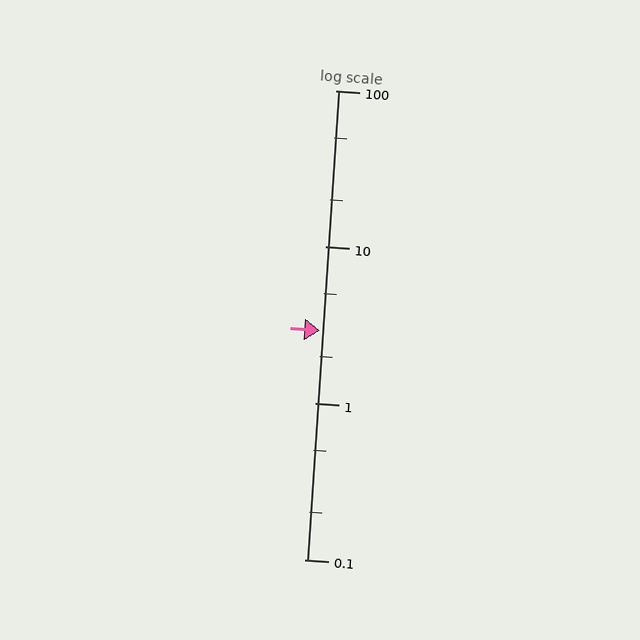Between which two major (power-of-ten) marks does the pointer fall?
The pointer is between 1 and 10.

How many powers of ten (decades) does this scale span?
The scale spans 3 decades, from 0.1 to 100.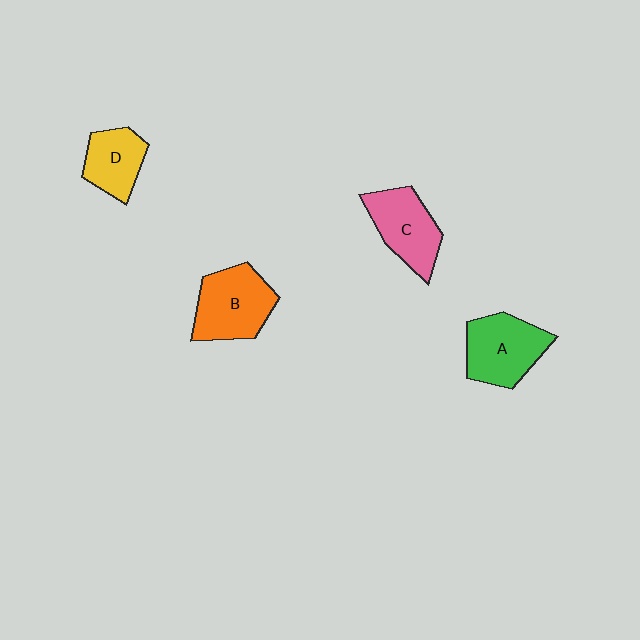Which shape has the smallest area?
Shape D (yellow).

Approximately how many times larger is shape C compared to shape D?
Approximately 1.3 times.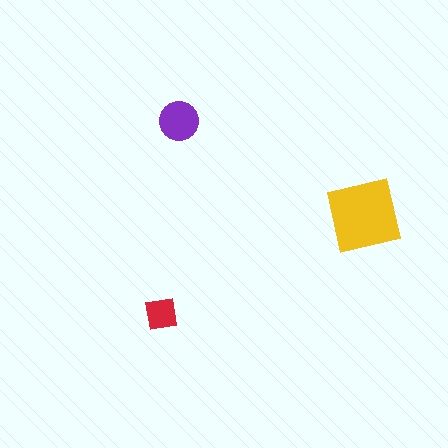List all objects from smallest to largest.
The red square, the purple circle, the yellow square.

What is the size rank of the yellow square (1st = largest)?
1st.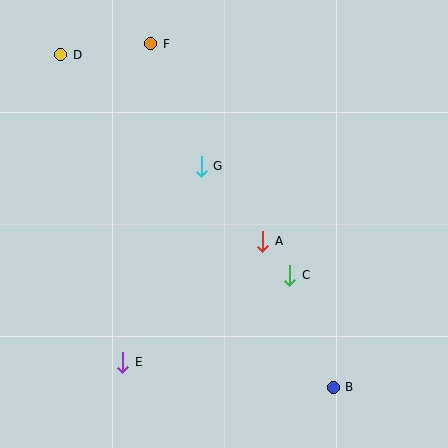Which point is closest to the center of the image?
Point A at (263, 241) is closest to the center.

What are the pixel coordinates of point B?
Point B is at (333, 387).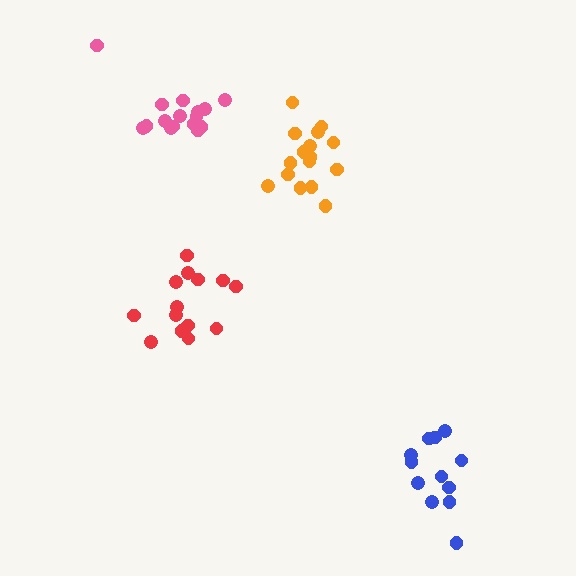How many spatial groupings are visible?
There are 4 spatial groupings.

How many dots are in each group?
Group 1: 16 dots, Group 2: 17 dots, Group 3: 14 dots, Group 4: 12 dots (59 total).